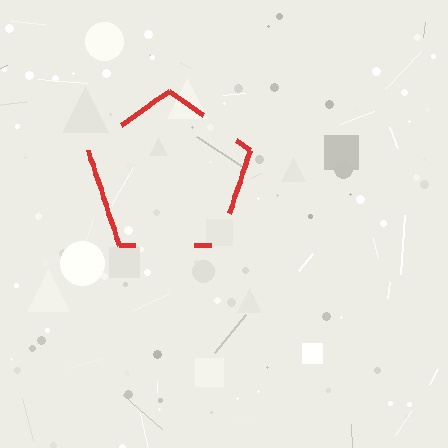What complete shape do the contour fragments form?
The contour fragments form a pentagon.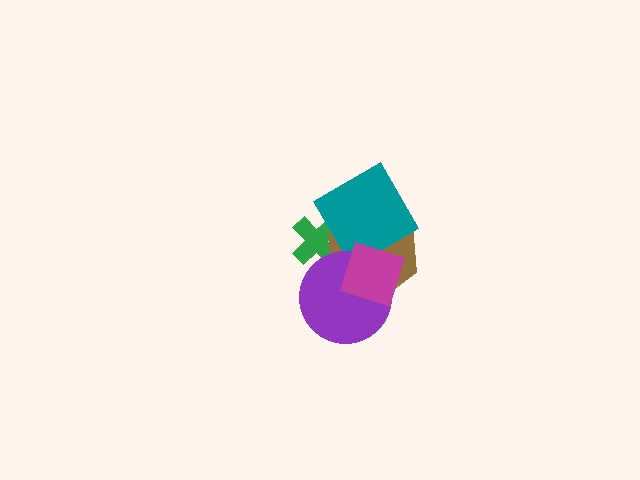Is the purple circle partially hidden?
Yes, it is partially covered by another shape.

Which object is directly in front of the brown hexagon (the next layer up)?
The teal diamond is directly in front of the brown hexagon.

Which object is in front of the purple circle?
The magenta diamond is in front of the purple circle.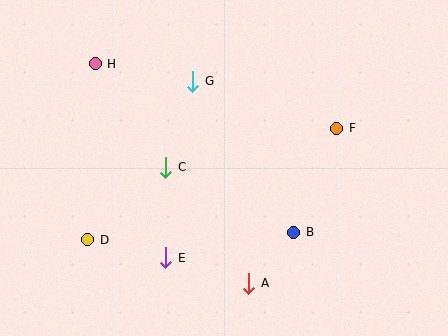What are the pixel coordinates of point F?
Point F is at (337, 128).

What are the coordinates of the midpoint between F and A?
The midpoint between F and A is at (293, 206).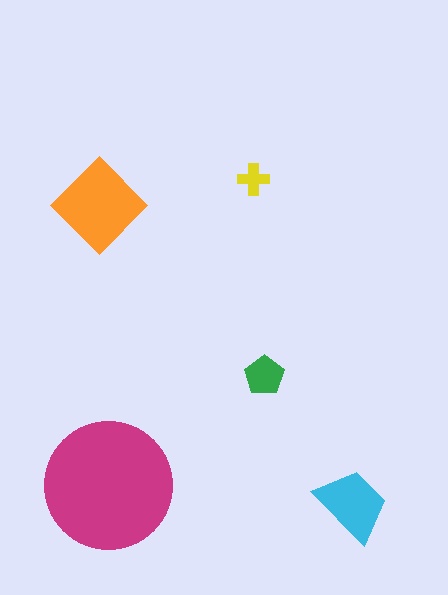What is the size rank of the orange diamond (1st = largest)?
2nd.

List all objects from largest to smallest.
The magenta circle, the orange diamond, the cyan trapezoid, the green pentagon, the yellow cross.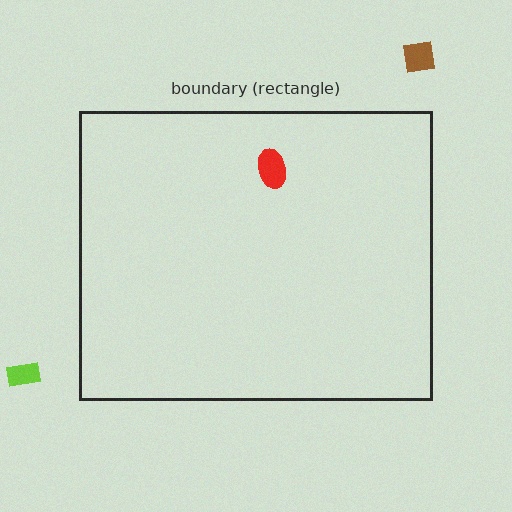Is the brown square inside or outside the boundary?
Outside.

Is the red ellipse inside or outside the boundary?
Inside.